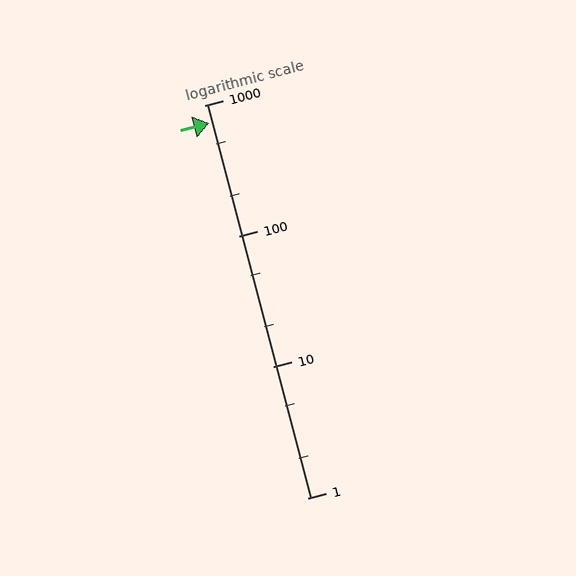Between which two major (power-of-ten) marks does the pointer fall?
The pointer is between 100 and 1000.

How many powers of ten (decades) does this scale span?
The scale spans 3 decades, from 1 to 1000.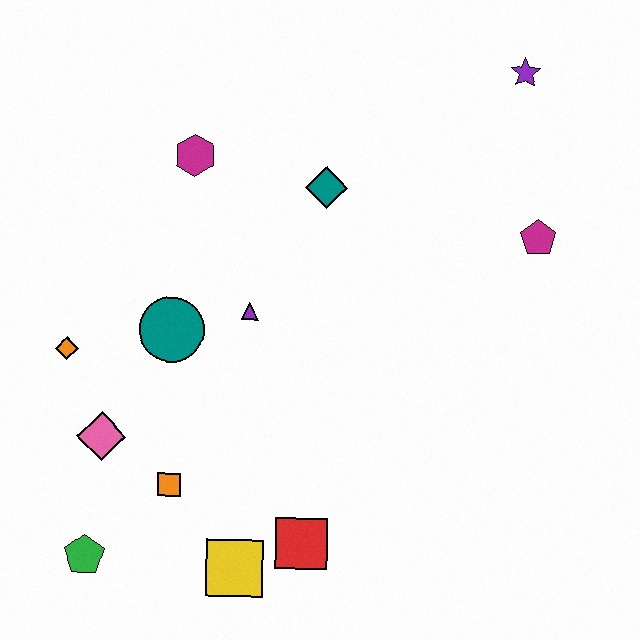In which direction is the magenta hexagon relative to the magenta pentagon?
The magenta hexagon is to the left of the magenta pentagon.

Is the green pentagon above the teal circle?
No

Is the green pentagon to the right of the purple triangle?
No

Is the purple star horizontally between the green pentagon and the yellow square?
No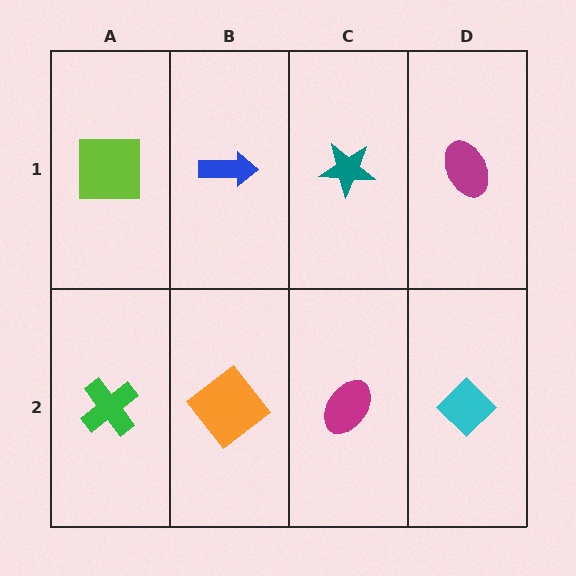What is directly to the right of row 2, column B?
A magenta ellipse.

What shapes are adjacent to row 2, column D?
A magenta ellipse (row 1, column D), a magenta ellipse (row 2, column C).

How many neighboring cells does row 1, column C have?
3.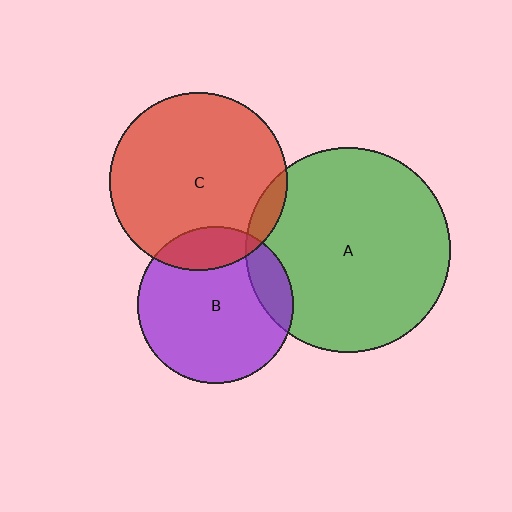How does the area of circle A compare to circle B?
Approximately 1.7 times.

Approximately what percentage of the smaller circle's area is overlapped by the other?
Approximately 15%.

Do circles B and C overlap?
Yes.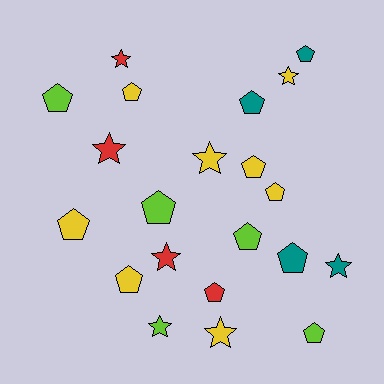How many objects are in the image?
There are 21 objects.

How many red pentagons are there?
There is 1 red pentagon.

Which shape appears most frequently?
Pentagon, with 13 objects.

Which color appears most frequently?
Yellow, with 8 objects.